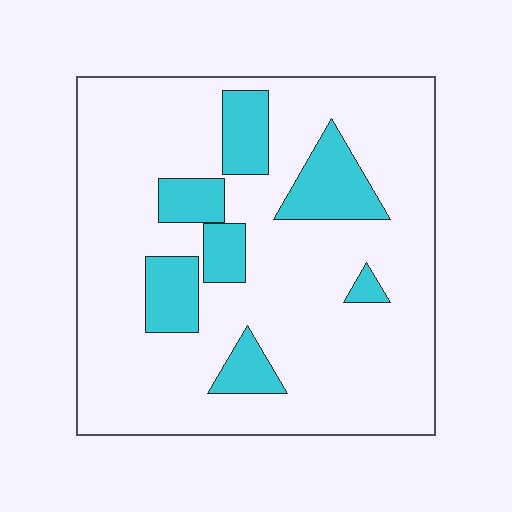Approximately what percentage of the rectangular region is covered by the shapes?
Approximately 20%.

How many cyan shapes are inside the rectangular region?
7.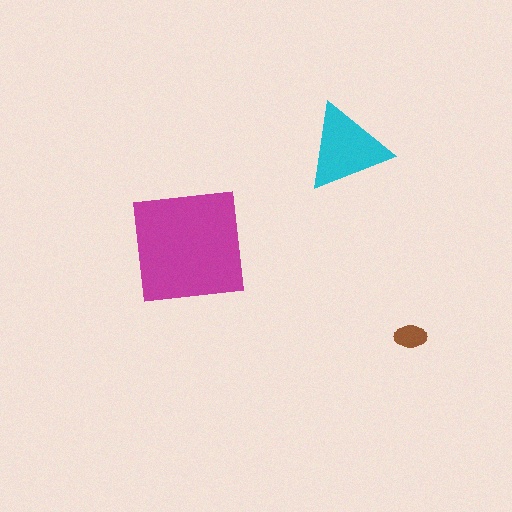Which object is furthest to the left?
The magenta square is leftmost.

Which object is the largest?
The magenta square.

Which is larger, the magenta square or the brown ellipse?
The magenta square.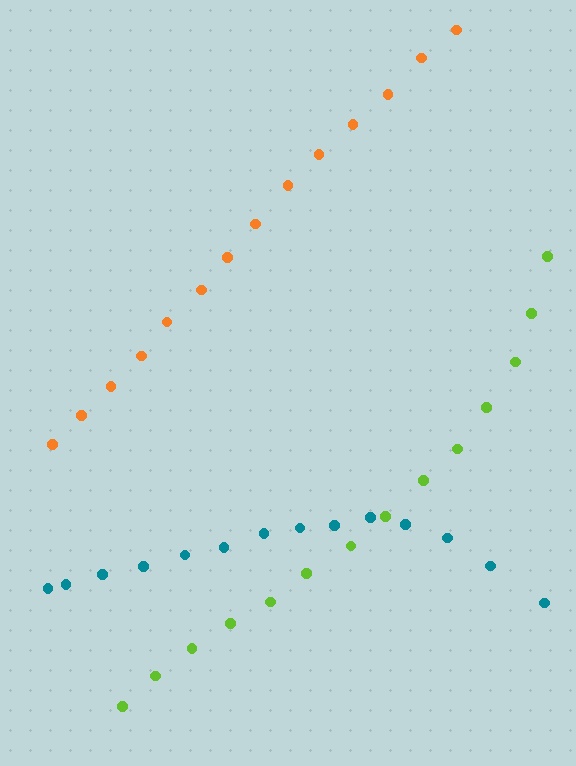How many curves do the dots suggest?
There are 3 distinct paths.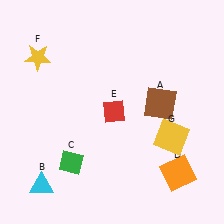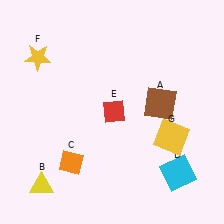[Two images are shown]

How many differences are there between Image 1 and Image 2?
There are 3 differences between the two images.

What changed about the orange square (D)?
In Image 1, D is orange. In Image 2, it changed to cyan.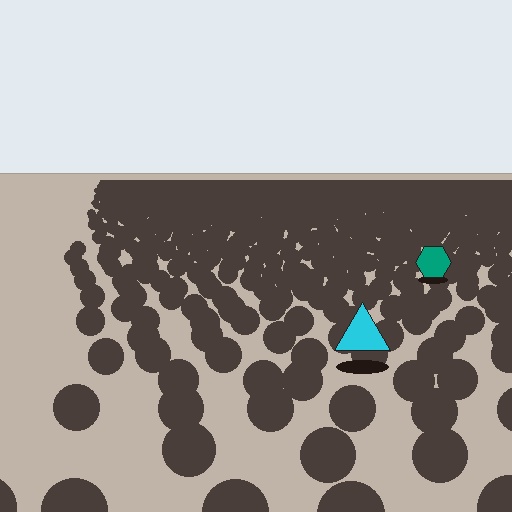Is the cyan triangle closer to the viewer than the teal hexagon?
Yes. The cyan triangle is closer — you can tell from the texture gradient: the ground texture is coarser near it.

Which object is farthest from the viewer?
The teal hexagon is farthest from the viewer. It appears smaller and the ground texture around it is denser.